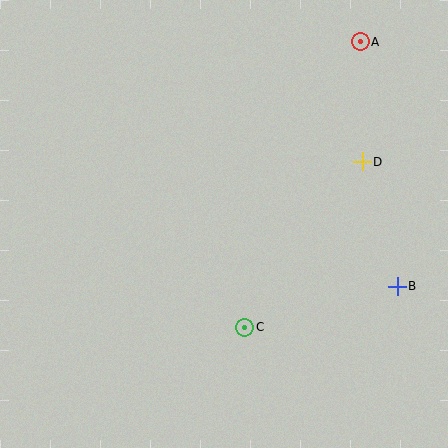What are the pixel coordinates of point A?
Point A is at (360, 42).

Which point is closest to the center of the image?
Point C at (245, 327) is closest to the center.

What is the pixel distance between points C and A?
The distance between C and A is 308 pixels.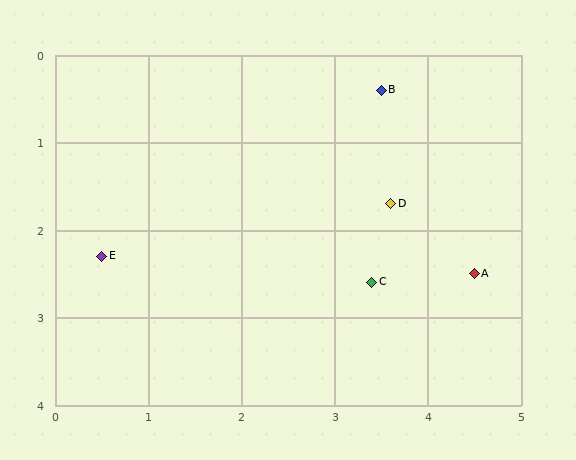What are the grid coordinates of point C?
Point C is at approximately (3.4, 2.6).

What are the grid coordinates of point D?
Point D is at approximately (3.6, 1.7).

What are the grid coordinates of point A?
Point A is at approximately (4.5, 2.5).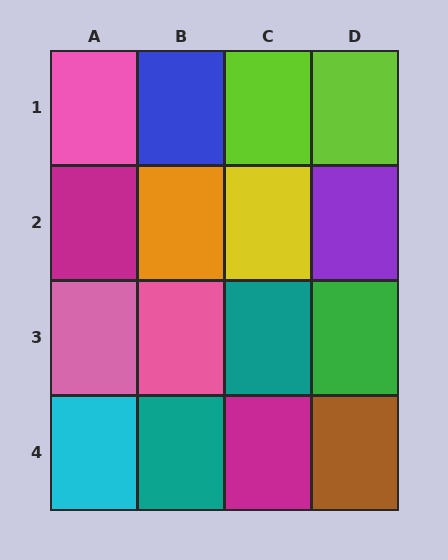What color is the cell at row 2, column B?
Orange.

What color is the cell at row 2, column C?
Yellow.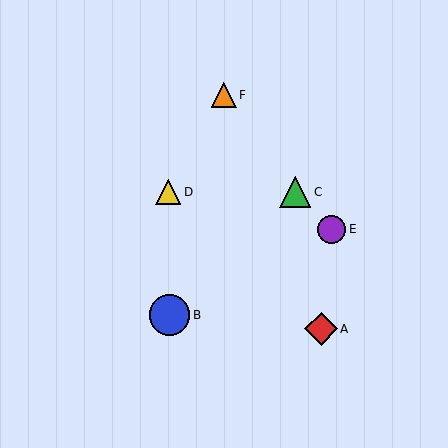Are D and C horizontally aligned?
Yes, both are at y≈192.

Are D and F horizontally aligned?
No, D is at y≈192 and F is at y≈95.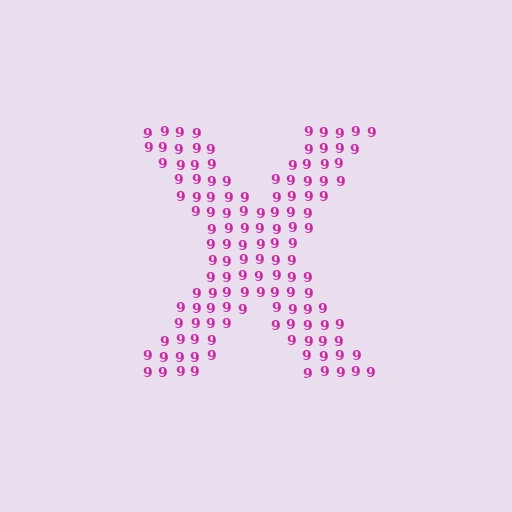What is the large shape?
The large shape is the letter X.